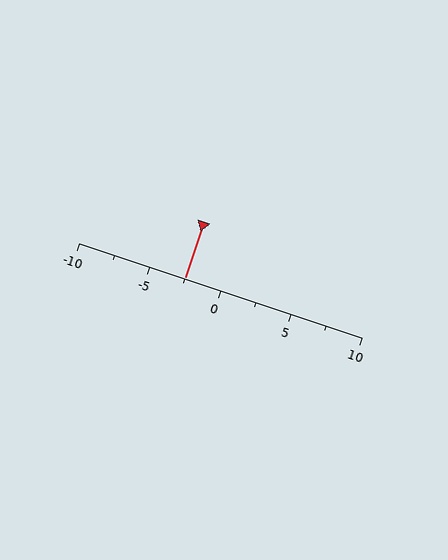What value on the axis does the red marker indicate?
The marker indicates approximately -2.5.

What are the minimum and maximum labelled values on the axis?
The axis runs from -10 to 10.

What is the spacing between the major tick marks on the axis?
The major ticks are spaced 5 apart.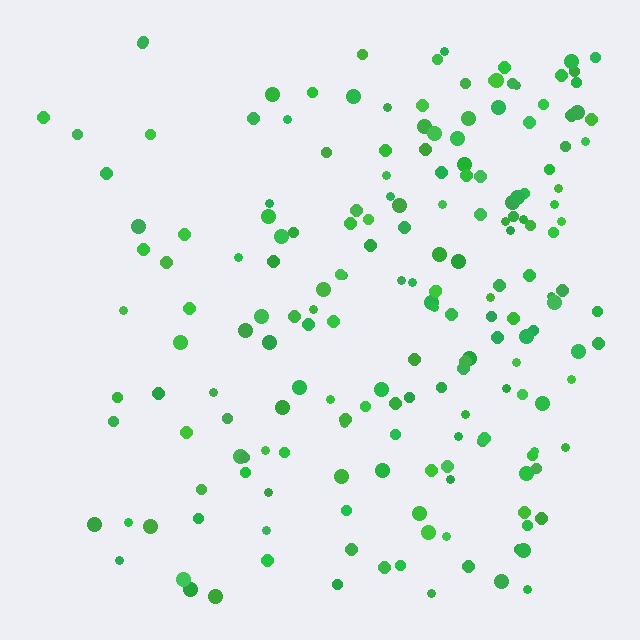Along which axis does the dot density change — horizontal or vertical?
Horizontal.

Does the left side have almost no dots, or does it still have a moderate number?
Still a moderate number, just noticeably fewer than the right.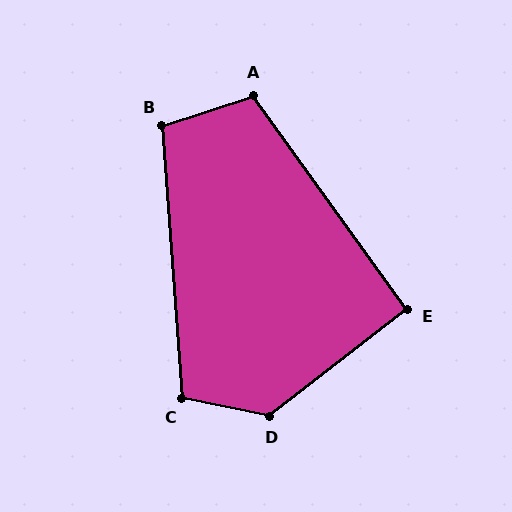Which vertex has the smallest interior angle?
E, at approximately 92 degrees.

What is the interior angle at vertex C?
Approximately 106 degrees (obtuse).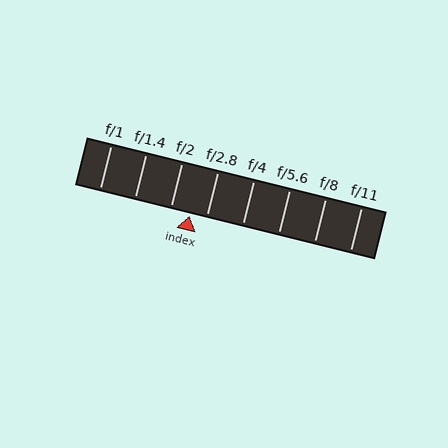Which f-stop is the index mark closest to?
The index mark is closest to f/2.8.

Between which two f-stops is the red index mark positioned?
The index mark is between f/2 and f/2.8.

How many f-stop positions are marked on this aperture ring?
There are 8 f-stop positions marked.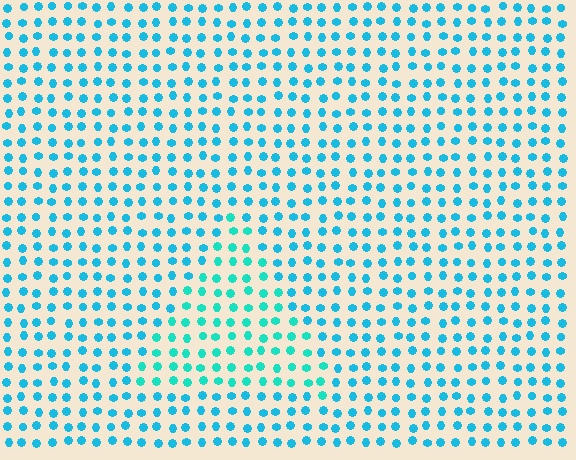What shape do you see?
I see a triangle.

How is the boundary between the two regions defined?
The boundary is defined purely by a slight shift in hue (about 21 degrees). Spacing, size, and orientation are identical on both sides.